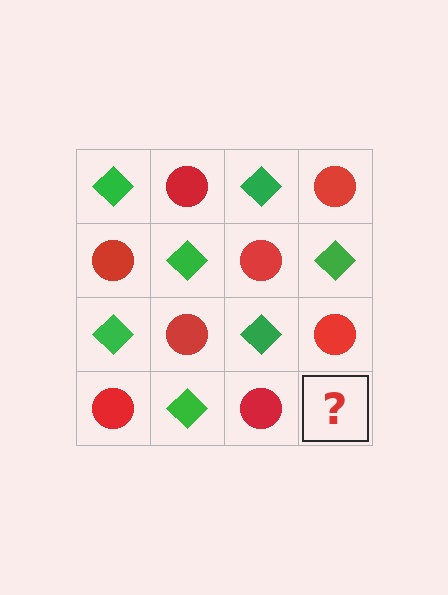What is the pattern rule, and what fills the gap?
The rule is that it alternates green diamond and red circle in a checkerboard pattern. The gap should be filled with a green diamond.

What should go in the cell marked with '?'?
The missing cell should contain a green diamond.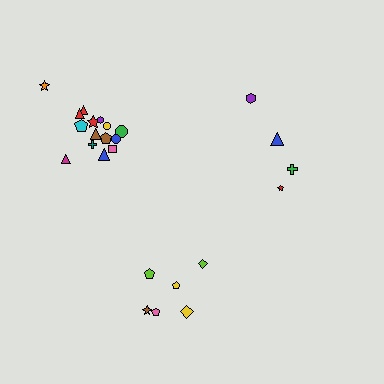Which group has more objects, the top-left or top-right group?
The top-left group.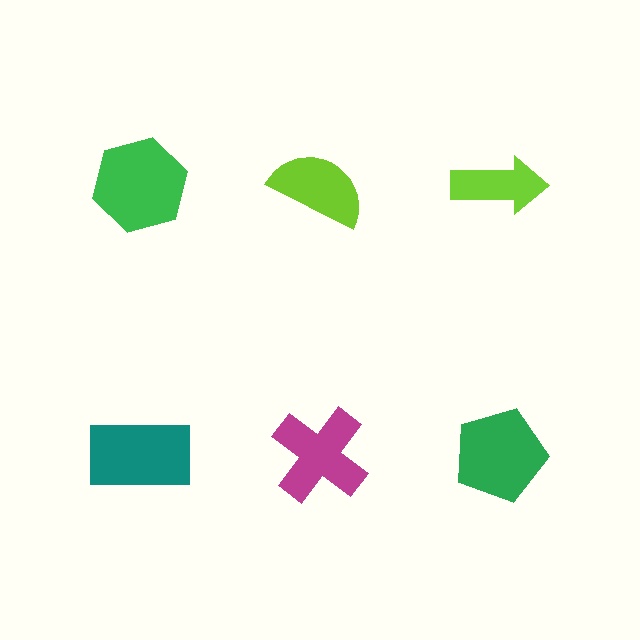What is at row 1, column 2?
A lime semicircle.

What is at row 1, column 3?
A lime arrow.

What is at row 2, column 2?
A magenta cross.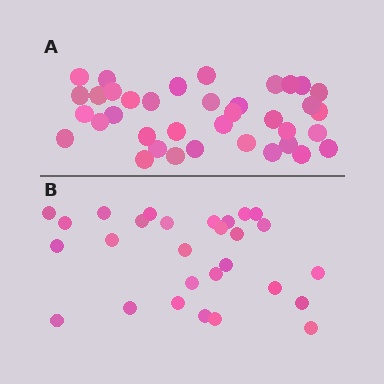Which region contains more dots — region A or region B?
Region A (the top region) has more dots.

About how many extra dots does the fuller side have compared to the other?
Region A has roughly 8 or so more dots than region B.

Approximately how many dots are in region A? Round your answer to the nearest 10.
About 40 dots. (The exact count is 37, which rounds to 40.)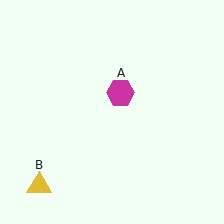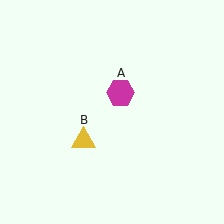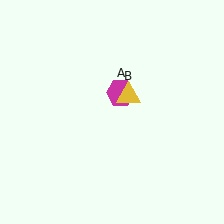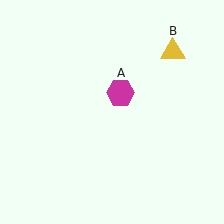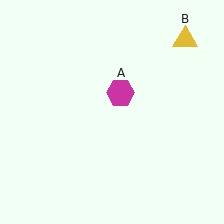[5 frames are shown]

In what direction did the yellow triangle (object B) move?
The yellow triangle (object B) moved up and to the right.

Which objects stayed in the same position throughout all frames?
Magenta hexagon (object A) remained stationary.